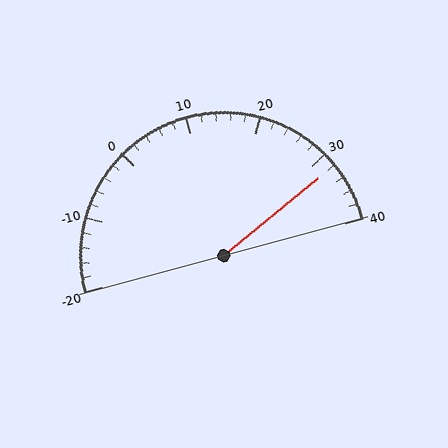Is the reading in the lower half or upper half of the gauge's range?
The reading is in the upper half of the range (-20 to 40).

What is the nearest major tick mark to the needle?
The nearest major tick mark is 30.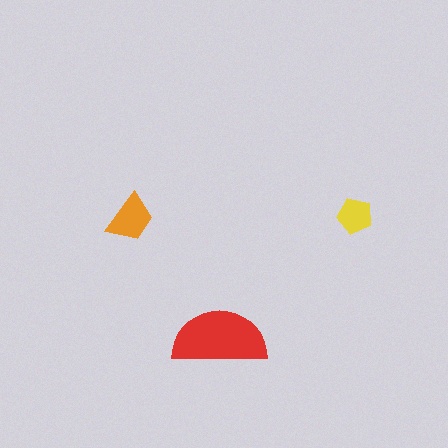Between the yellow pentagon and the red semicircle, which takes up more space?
The red semicircle.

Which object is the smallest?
The yellow pentagon.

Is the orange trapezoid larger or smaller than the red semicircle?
Smaller.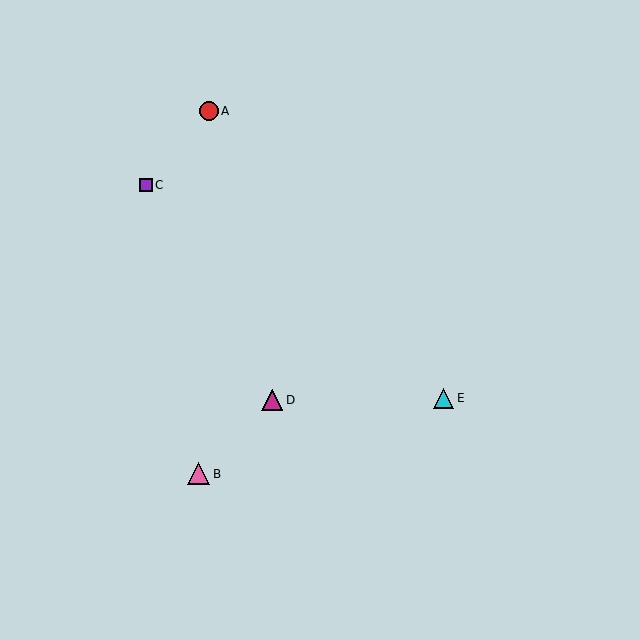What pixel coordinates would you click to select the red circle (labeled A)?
Click at (209, 111) to select the red circle A.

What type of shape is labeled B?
Shape B is a pink triangle.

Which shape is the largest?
The pink triangle (labeled B) is the largest.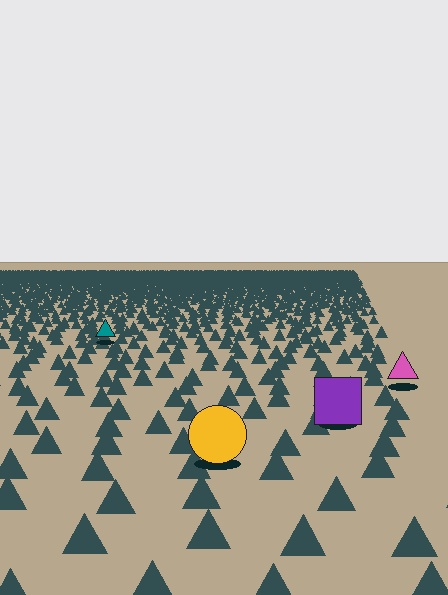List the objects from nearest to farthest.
From nearest to farthest: the yellow circle, the purple square, the pink triangle, the teal triangle.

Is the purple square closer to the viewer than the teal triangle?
Yes. The purple square is closer — you can tell from the texture gradient: the ground texture is coarser near it.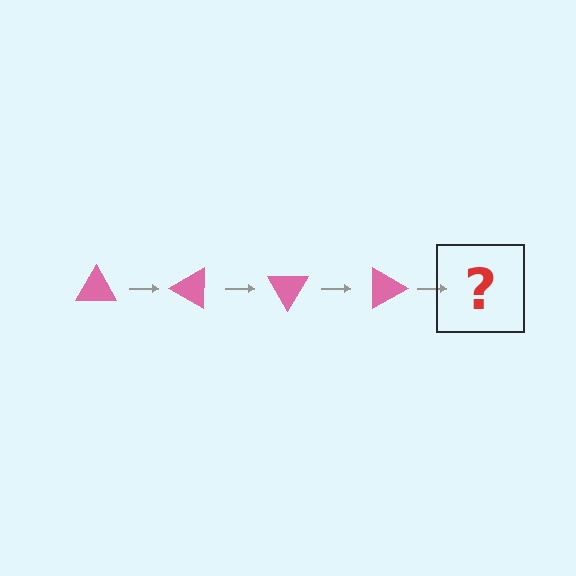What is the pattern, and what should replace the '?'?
The pattern is that the triangle rotates 30 degrees each step. The '?' should be a pink triangle rotated 120 degrees.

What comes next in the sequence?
The next element should be a pink triangle rotated 120 degrees.